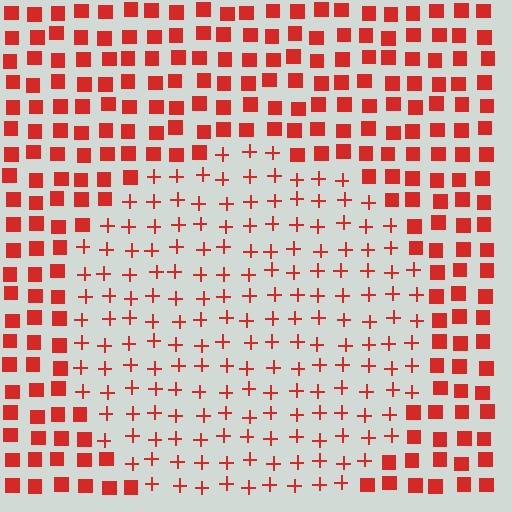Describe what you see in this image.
The image is filled with small red elements arranged in a uniform grid. A circle-shaped region contains plus signs, while the surrounding area contains squares. The boundary is defined purely by the change in element shape.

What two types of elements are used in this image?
The image uses plus signs inside the circle region and squares outside it.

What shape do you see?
I see a circle.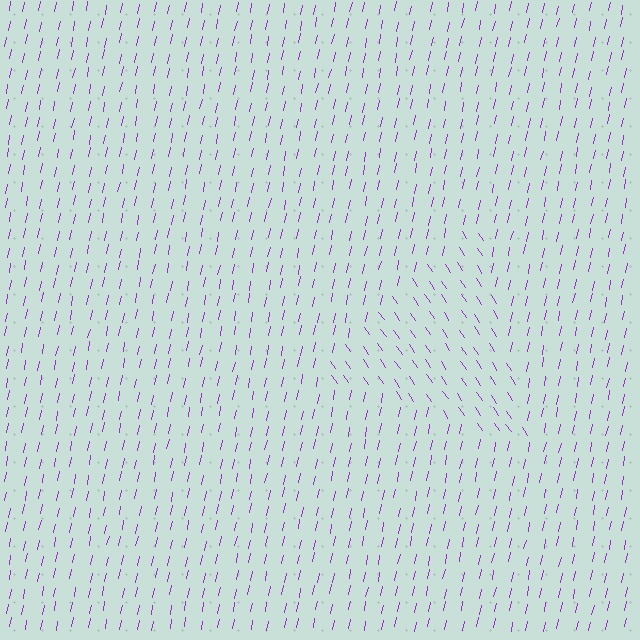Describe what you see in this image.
The image is filled with small purple line segments. A triangle region in the image has lines oriented differently from the surrounding lines, creating a visible texture boundary.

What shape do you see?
I see a triangle.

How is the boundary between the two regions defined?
The boundary is defined purely by a change in line orientation (approximately 45 degrees difference). All lines are the same color and thickness.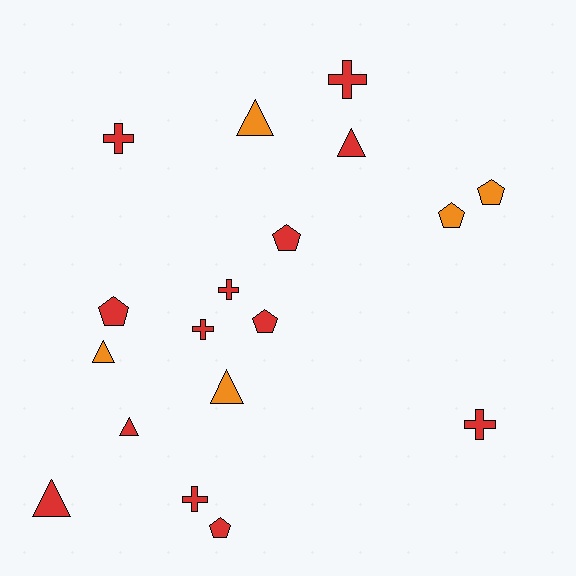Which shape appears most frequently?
Cross, with 6 objects.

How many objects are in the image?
There are 18 objects.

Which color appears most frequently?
Red, with 13 objects.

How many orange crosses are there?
There are no orange crosses.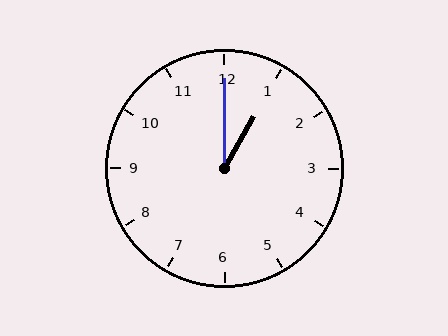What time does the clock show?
1:00.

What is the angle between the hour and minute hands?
Approximately 30 degrees.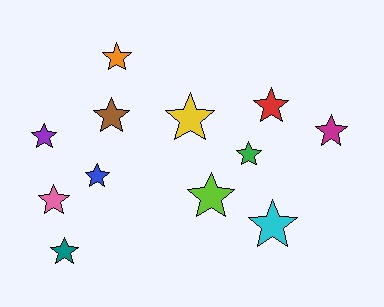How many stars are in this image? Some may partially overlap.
There are 12 stars.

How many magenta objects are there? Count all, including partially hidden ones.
There is 1 magenta object.